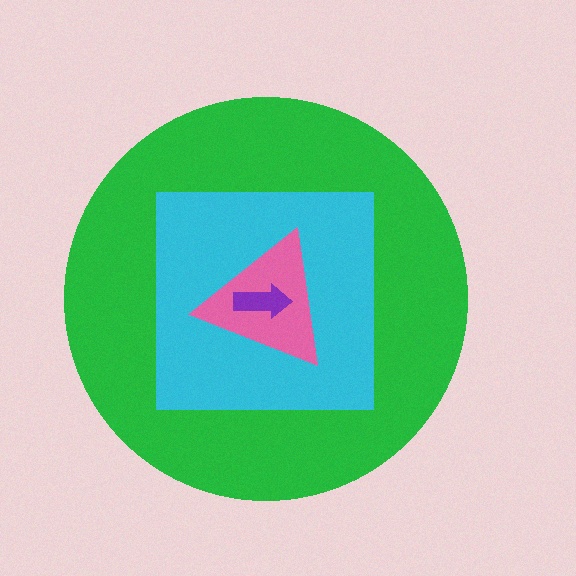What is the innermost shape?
The purple arrow.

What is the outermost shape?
The green circle.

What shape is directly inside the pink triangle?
The purple arrow.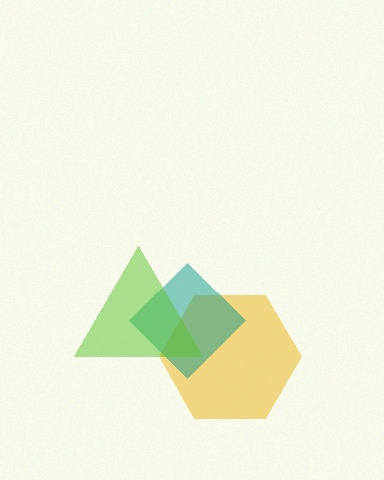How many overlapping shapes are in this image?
There are 3 overlapping shapes in the image.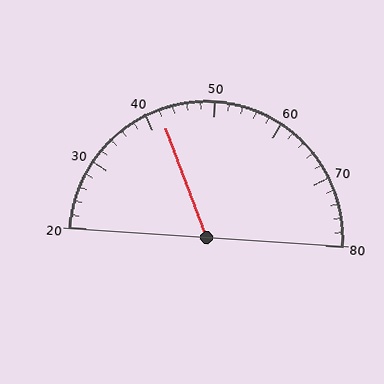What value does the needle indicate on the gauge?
The needle indicates approximately 42.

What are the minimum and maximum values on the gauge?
The gauge ranges from 20 to 80.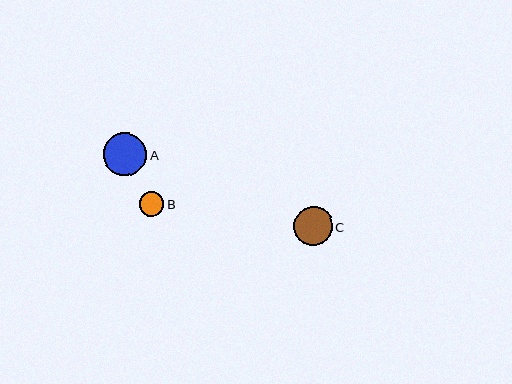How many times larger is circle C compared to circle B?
Circle C is approximately 1.6 times the size of circle B.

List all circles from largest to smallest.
From largest to smallest: A, C, B.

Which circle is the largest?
Circle A is the largest with a size of approximately 44 pixels.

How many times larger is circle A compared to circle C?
Circle A is approximately 1.1 times the size of circle C.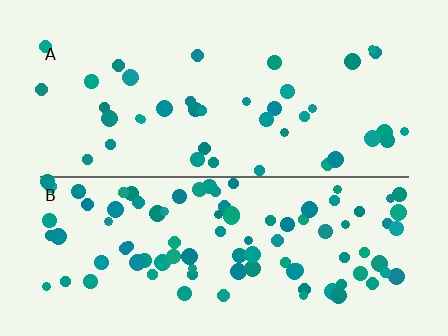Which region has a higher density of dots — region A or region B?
B (the bottom).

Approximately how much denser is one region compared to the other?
Approximately 2.3× — region B over region A.